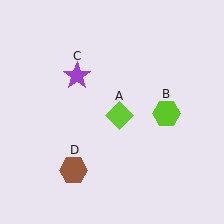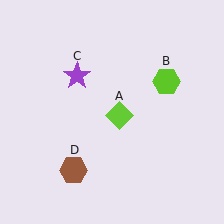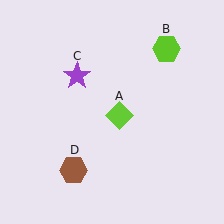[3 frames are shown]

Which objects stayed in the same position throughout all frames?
Lime diamond (object A) and purple star (object C) and brown hexagon (object D) remained stationary.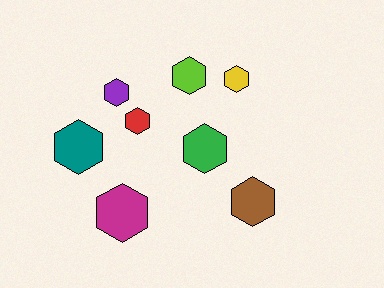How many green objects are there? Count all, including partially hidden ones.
There is 1 green object.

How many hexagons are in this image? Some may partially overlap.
There are 8 hexagons.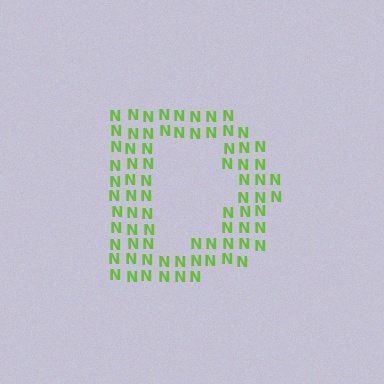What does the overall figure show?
The overall figure shows the letter D.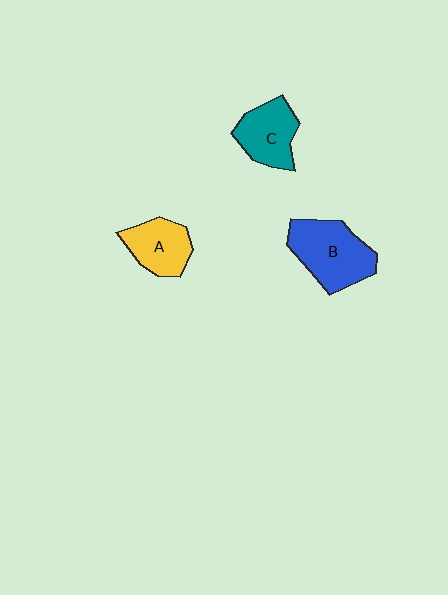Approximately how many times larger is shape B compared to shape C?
Approximately 1.4 times.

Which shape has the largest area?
Shape B (blue).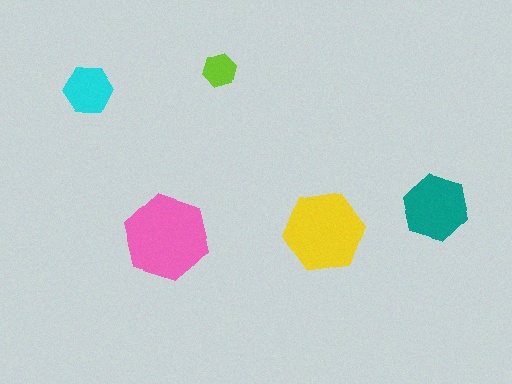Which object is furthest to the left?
The cyan hexagon is leftmost.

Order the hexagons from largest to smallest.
the pink one, the yellow one, the teal one, the cyan one, the lime one.